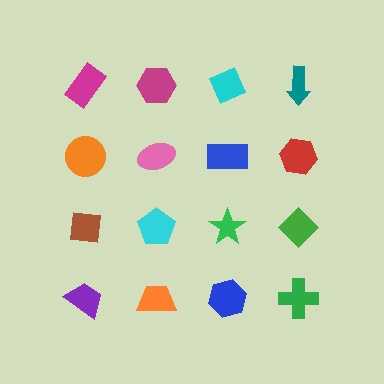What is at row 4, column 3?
A blue hexagon.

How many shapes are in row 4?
4 shapes.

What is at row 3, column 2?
A cyan pentagon.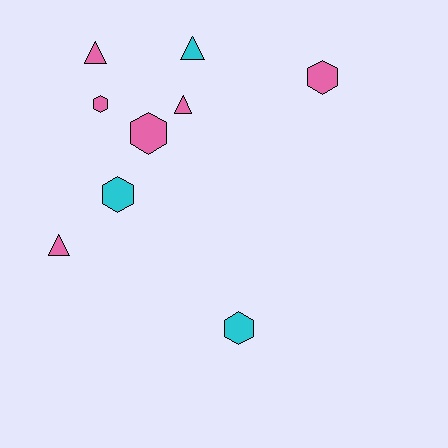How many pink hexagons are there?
There are 3 pink hexagons.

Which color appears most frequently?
Pink, with 6 objects.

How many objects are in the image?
There are 9 objects.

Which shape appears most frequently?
Hexagon, with 5 objects.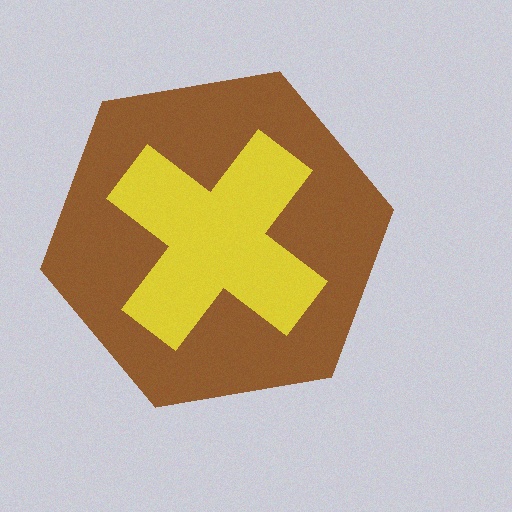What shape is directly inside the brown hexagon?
The yellow cross.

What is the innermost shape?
The yellow cross.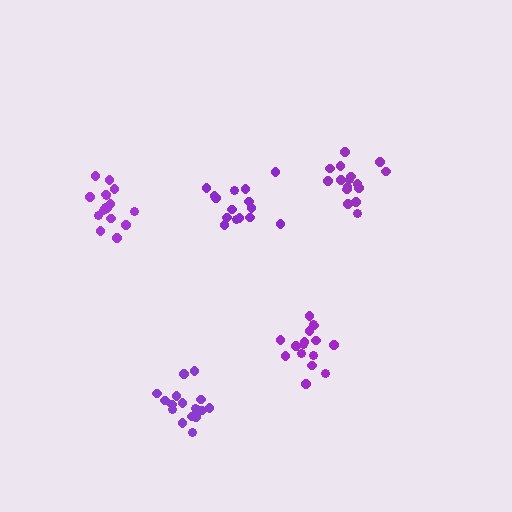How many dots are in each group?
Group 1: 16 dots, Group 2: 16 dots, Group 3: 16 dots, Group 4: 16 dots, Group 5: 18 dots (82 total).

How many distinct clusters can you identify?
There are 5 distinct clusters.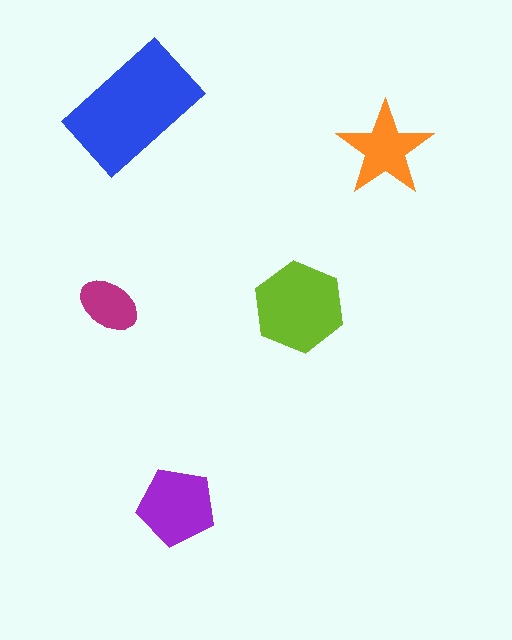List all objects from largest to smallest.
The blue rectangle, the lime hexagon, the purple pentagon, the orange star, the magenta ellipse.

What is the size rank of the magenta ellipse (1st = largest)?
5th.